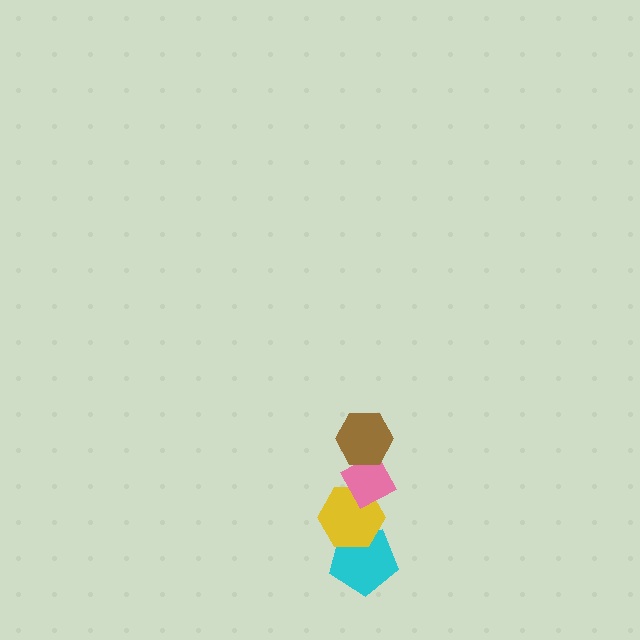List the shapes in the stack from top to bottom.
From top to bottom: the brown hexagon, the pink diamond, the yellow hexagon, the cyan pentagon.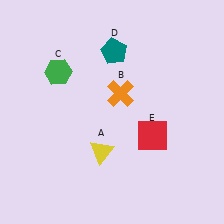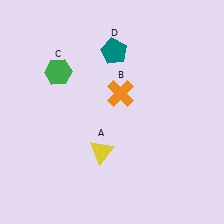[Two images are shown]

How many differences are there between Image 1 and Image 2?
There is 1 difference between the two images.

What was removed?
The red square (E) was removed in Image 2.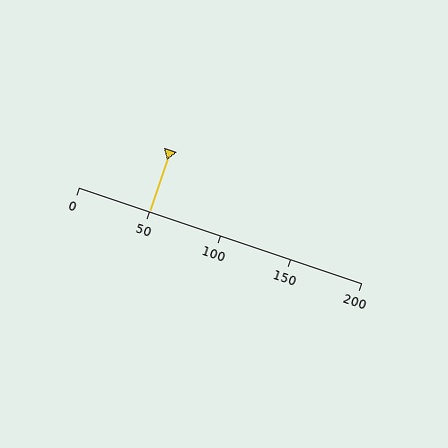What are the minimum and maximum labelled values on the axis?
The axis runs from 0 to 200.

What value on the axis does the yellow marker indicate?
The marker indicates approximately 50.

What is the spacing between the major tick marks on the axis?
The major ticks are spaced 50 apart.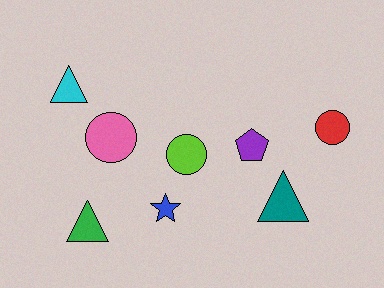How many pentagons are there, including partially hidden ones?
There is 1 pentagon.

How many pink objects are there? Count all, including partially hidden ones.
There is 1 pink object.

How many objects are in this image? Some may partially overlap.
There are 8 objects.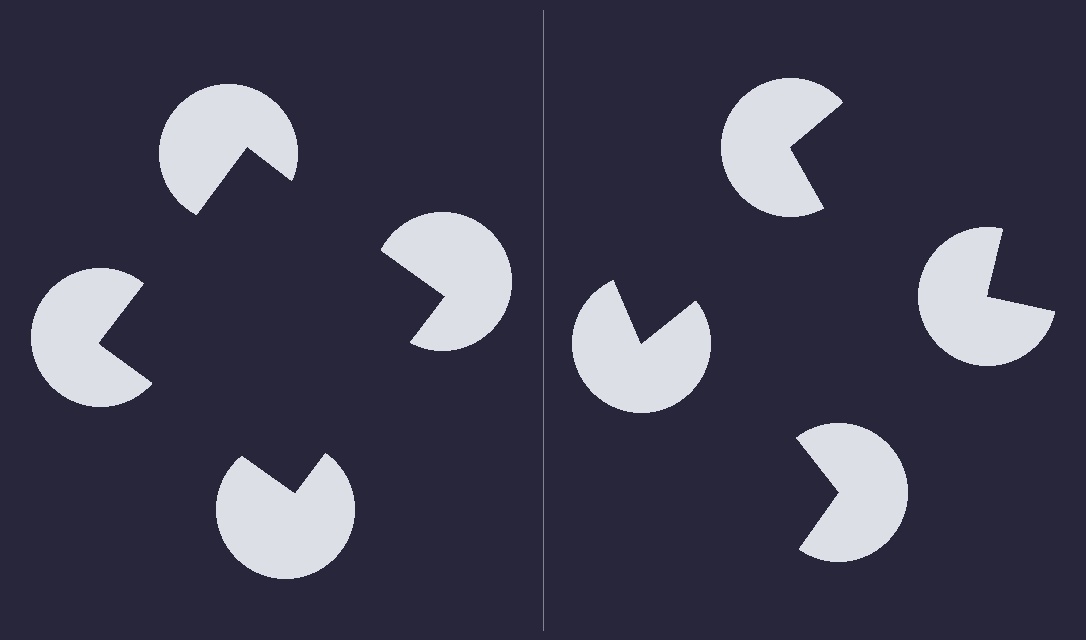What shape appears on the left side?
An illusory square.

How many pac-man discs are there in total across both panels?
8 — 4 on each side.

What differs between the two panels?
The pac-man discs are positioned identically on both sides; only the wedge orientations differ. On the left they align to a square; on the right they are misaligned.